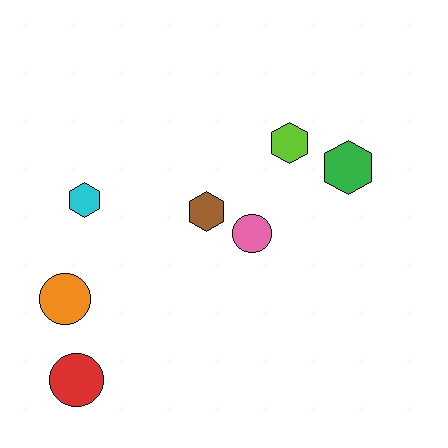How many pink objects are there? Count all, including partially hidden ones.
There is 1 pink object.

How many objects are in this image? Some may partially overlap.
There are 7 objects.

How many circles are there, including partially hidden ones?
There are 3 circles.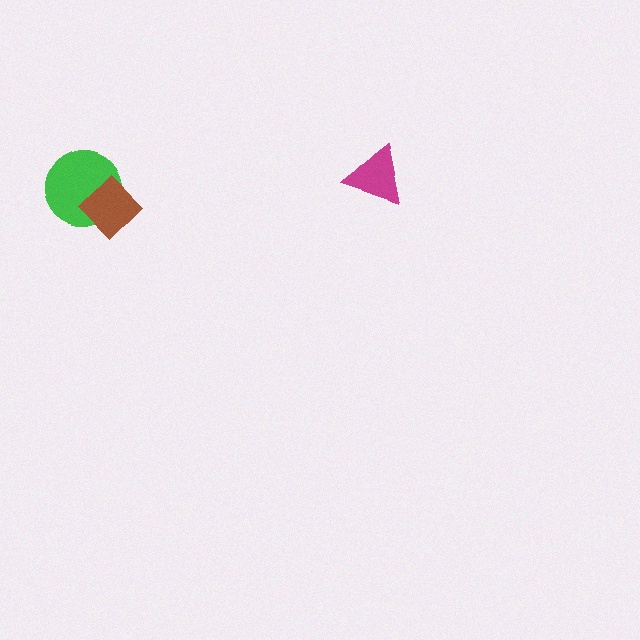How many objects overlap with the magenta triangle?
0 objects overlap with the magenta triangle.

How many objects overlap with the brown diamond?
1 object overlaps with the brown diamond.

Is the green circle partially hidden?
Yes, it is partially covered by another shape.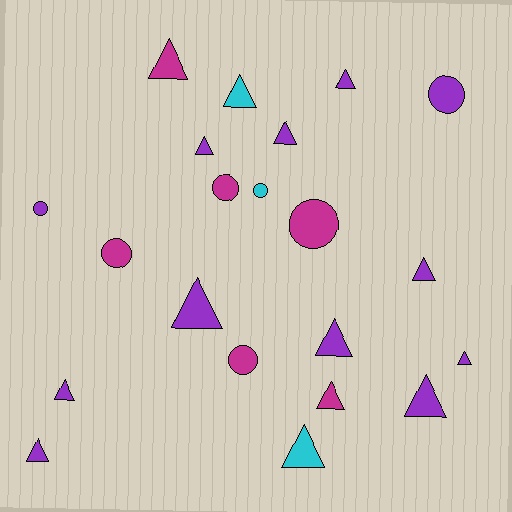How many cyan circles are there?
There is 1 cyan circle.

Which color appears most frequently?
Purple, with 12 objects.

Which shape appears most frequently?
Triangle, with 14 objects.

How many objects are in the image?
There are 21 objects.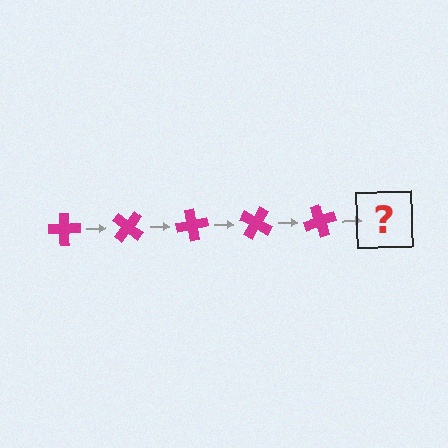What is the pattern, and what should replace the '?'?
The pattern is that the cross rotates 40 degrees each step. The '?' should be a magenta cross rotated 200 degrees.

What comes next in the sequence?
The next element should be a magenta cross rotated 200 degrees.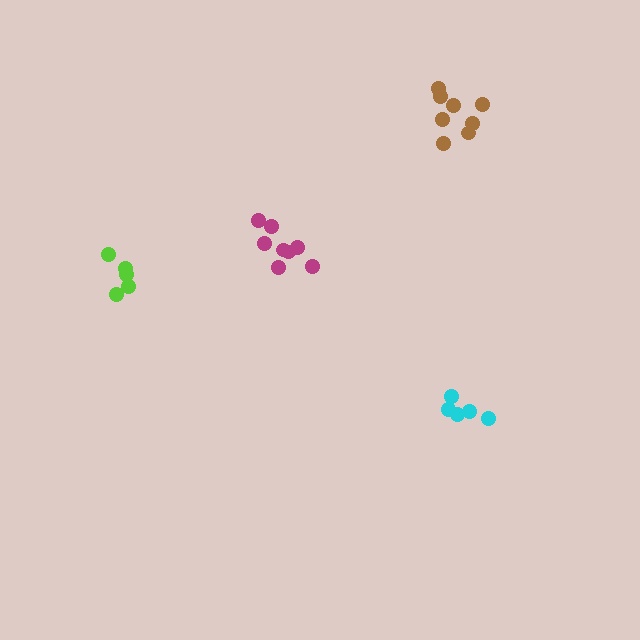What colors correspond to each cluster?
The clusters are colored: magenta, lime, cyan, brown.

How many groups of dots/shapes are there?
There are 4 groups.